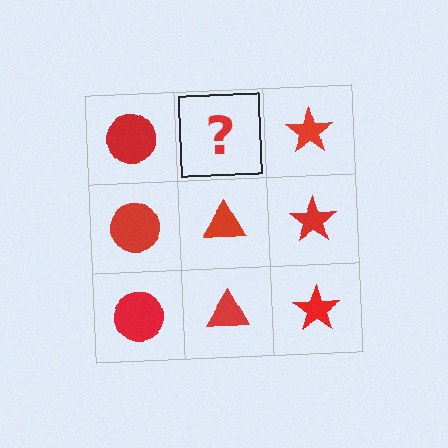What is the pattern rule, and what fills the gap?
The rule is that each column has a consistent shape. The gap should be filled with a red triangle.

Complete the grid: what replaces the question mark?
The question mark should be replaced with a red triangle.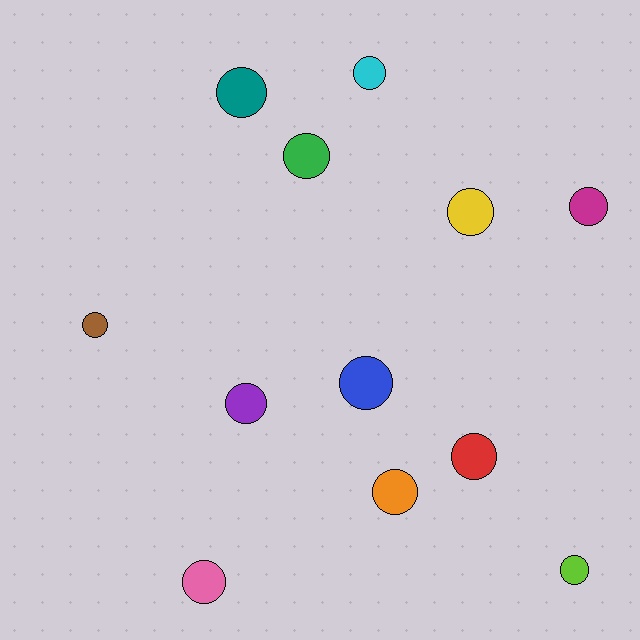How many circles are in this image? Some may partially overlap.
There are 12 circles.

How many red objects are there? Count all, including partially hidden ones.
There is 1 red object.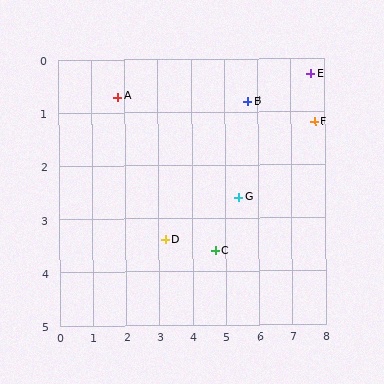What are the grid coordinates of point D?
Point D is at approximately (3.2, 3.4).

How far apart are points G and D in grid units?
Points G and D are about 2.3 grid units apart.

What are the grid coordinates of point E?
Point E is at approximately (7.6, 0.3).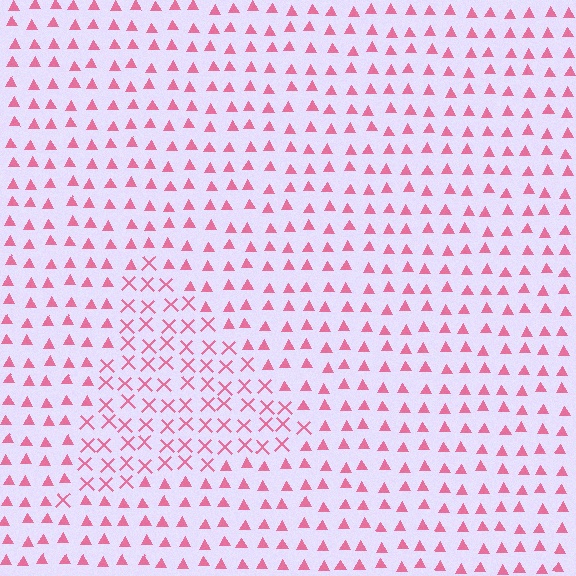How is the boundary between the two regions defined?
The boundary is defined by a change in element shape: X marks inside vs. triangles outside. All elements share the same color and spacing.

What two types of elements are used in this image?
The image uses X marks inside the triangle region and triangles outside it.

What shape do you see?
I see a triangle.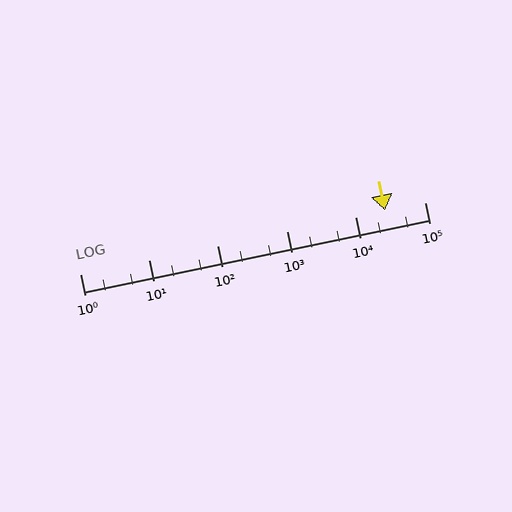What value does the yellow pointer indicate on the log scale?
The pointer indicates approximately 27000.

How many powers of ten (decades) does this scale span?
The scale spans 5 decades, from 1 to 100000.